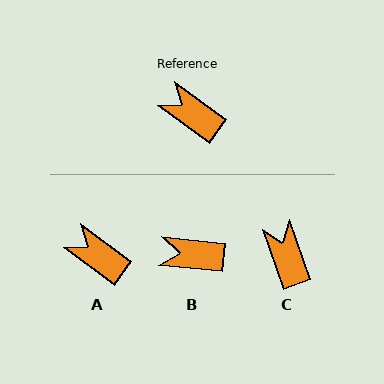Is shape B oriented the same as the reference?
No, it is off by about 31 degrees.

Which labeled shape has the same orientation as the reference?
A.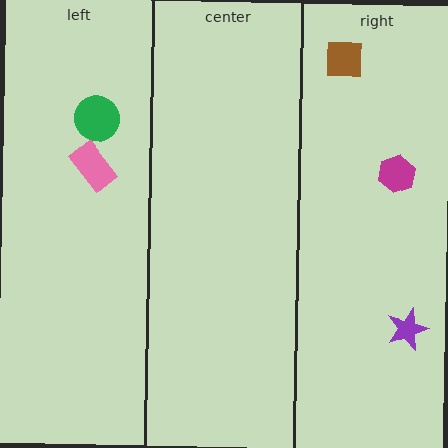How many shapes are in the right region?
3.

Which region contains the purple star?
The right region.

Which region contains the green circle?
The left region.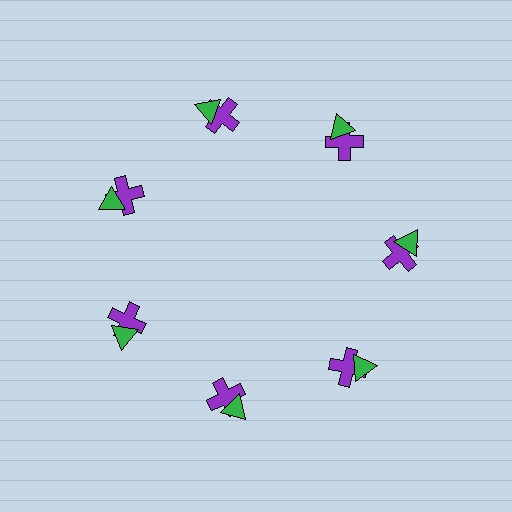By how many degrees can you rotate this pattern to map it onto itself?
The pattern maps onto itself every 51 degrees of rotation.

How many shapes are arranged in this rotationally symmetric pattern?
There are 14 shapes, arranged in 7 groups of 2.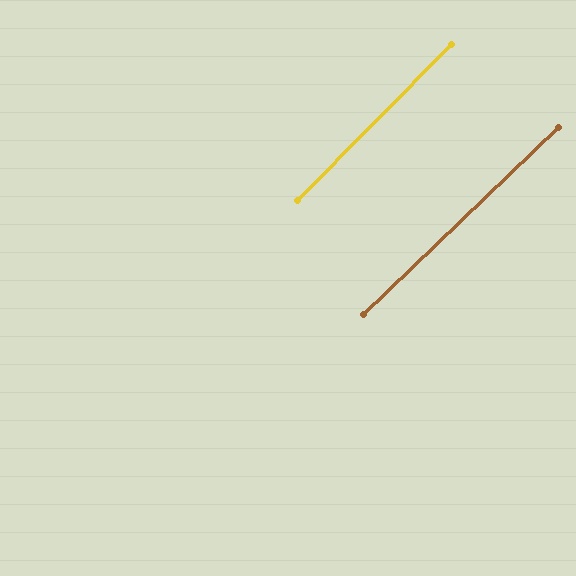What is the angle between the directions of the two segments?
Approximately 1 degree.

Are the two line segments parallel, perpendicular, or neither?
Parallel — their directions differ by only 1.4°.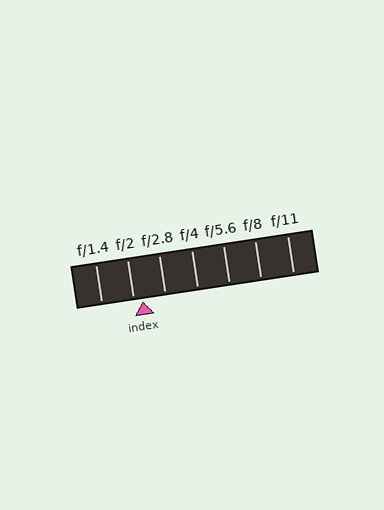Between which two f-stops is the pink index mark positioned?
The index mark is between f/2 and f/2.8.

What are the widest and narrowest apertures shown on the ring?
The widest aperture shown is f/1.4 and the narrowest is f/11.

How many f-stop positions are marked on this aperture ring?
There are 7 f-stop positions marked.